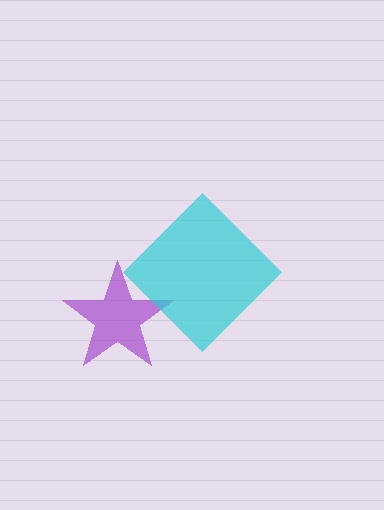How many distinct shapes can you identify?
There are 2 distinct shapes: a purple star, a cyan diamond.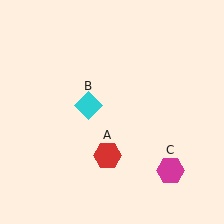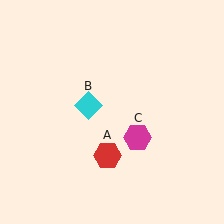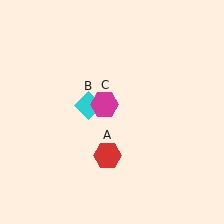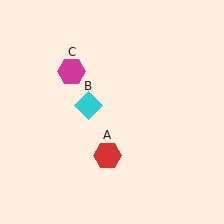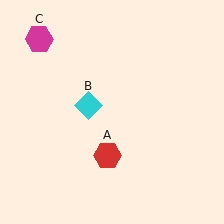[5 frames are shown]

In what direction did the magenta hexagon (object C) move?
The magenta hexagon (object C) moved up and to the left.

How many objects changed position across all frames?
1 object changed position: magenta hexagon (object C).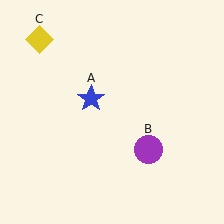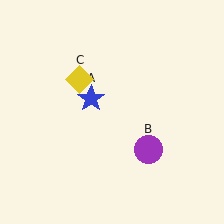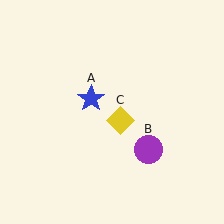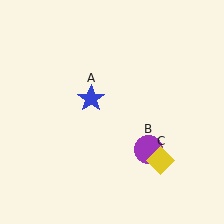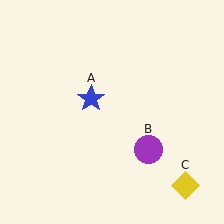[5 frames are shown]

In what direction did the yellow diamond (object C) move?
The yellow diamond (object C) moved down and to the right.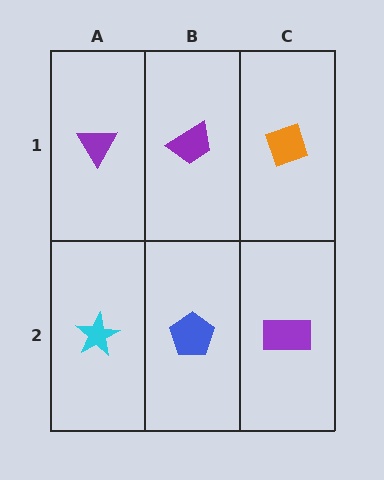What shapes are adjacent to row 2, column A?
A purple triangle (row 1, column A), a blue pentagon (row 2, column B).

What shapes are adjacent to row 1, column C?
A purple rectangle (row 2, column C), a purple trapezoid (row 1, column B).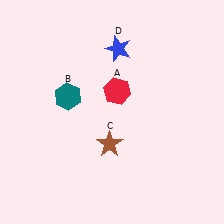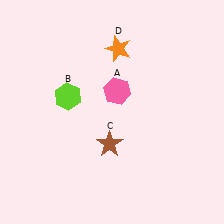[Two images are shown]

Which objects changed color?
A changed from red to pink. B changed from teal to lime. D changed from blue to orange.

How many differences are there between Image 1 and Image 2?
There are 3 differences between the two images.